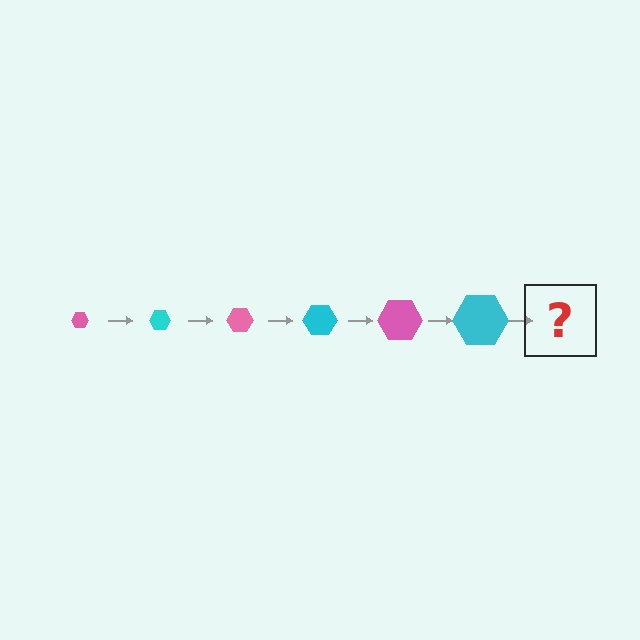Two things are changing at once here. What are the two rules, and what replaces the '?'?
The two rules are that the hexagon grows larger each step and the color cycles through pink and cyan. The '?' should be a pink hexagon, larger than the previous one.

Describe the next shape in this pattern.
It should be a pink hexagon, larger than the previous one.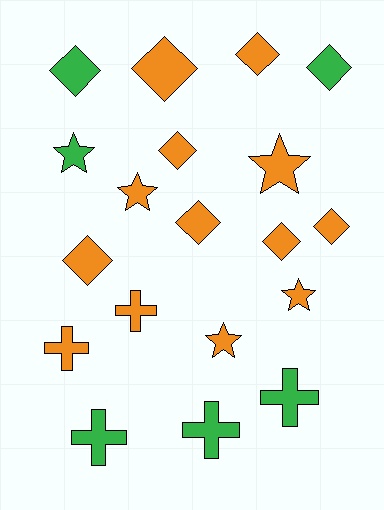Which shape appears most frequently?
Diamond, with 9 objects.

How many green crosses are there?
There are 3 green crosses.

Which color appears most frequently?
Orange, with 13 objects.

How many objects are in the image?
There are 19 objects.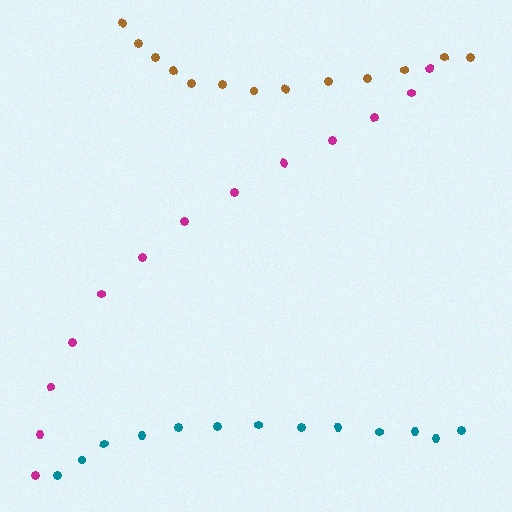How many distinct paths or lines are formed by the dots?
There are 3 distinct paths.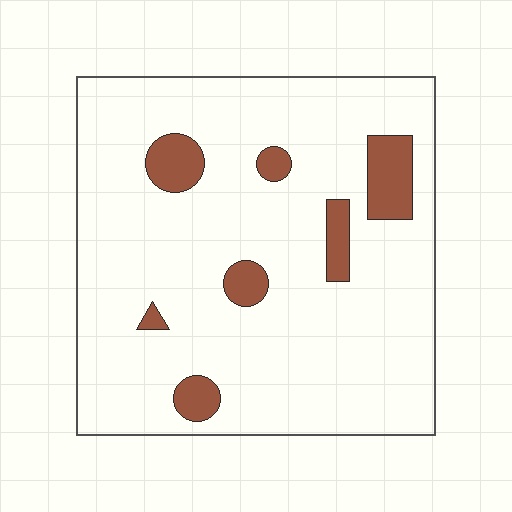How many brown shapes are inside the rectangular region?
7.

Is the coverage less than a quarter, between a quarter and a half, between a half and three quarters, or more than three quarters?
Less than a quarter.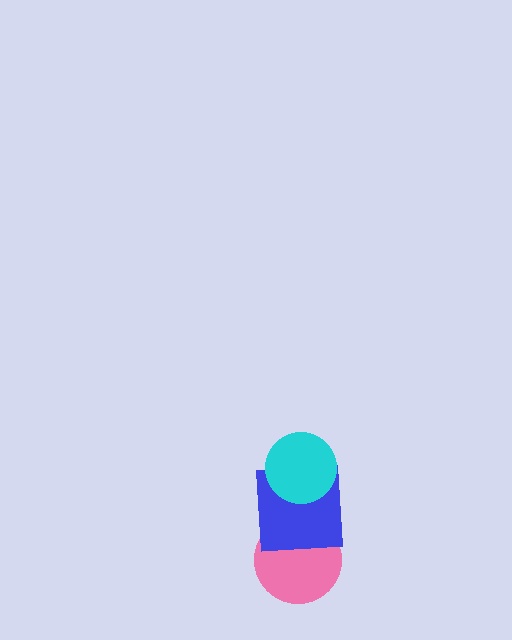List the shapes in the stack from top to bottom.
From top to bottom: the cyan circle, the blue square, the pink circle.